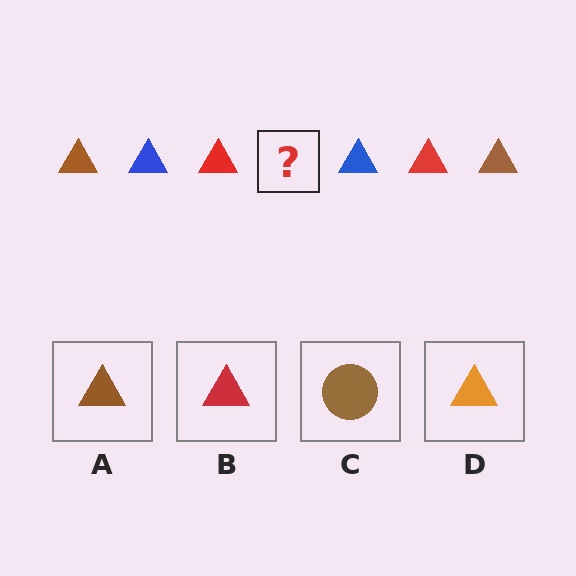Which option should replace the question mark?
Option A.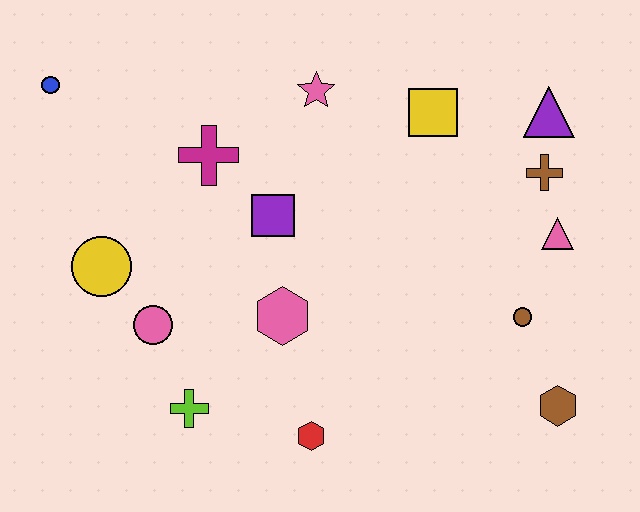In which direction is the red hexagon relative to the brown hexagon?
The red hexagon is to the left of the brown hexagon.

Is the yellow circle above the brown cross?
No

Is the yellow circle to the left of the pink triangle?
Yes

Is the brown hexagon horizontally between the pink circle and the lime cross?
No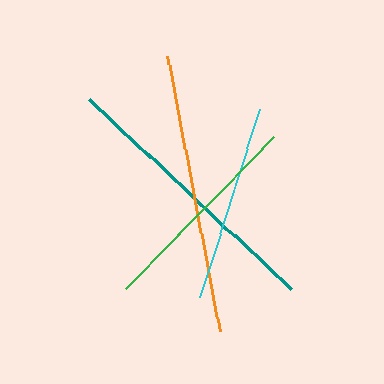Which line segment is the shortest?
The cyan line is the shortest at approximately 197 pixels.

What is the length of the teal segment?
The teal segment is approximately 277 pixels long.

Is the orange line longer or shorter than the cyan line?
The orange line is longer than the cyan line.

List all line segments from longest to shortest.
From longest to shortest: orange, teal, green, cyan.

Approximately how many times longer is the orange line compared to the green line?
The orange line is approximately 1.3 times the length of the green line.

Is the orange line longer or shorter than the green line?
The orange line is longer than the green line.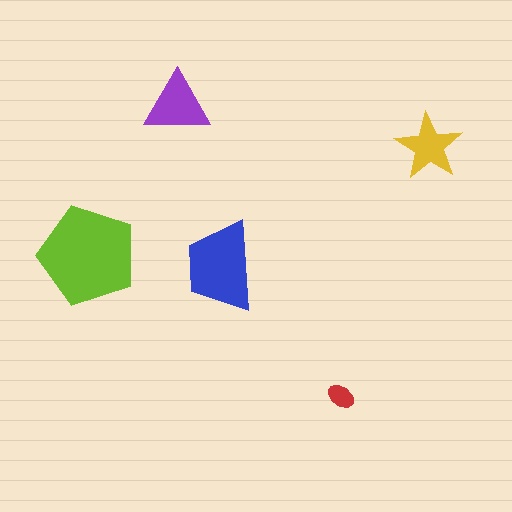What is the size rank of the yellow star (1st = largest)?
4th.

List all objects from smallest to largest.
The red ellipse, the yellow star, the purple triangle, the blue trapezoid, the lime pentagon.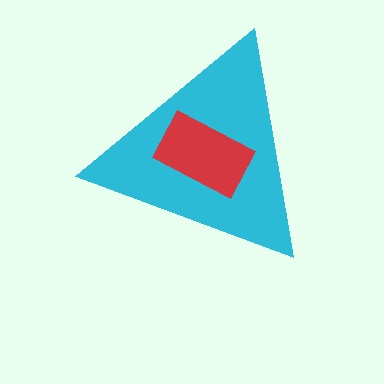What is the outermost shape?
The cyan triangle.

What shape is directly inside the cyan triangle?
The red rectangle.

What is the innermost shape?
The red rectangle.